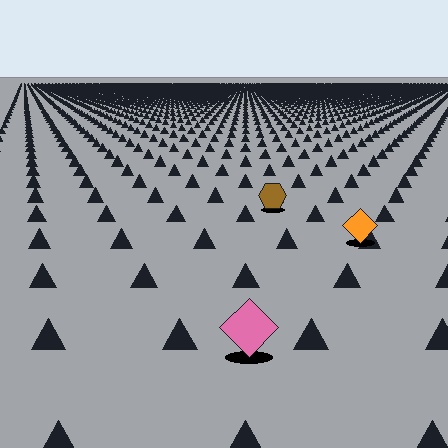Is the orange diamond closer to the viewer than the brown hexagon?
Yes. The orange diamond is closer — you can tell from the texture gradient: the ground texture is coarser near it.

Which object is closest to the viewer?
The pink diamond is closest. The texture marks near it are larger and more spread out.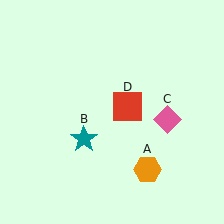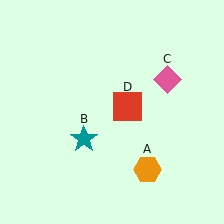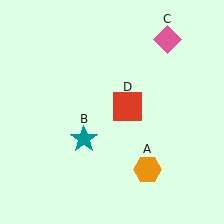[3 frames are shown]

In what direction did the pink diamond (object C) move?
The pink diamond (object C) moved up.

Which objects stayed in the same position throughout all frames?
Orange hexagon (object A) and teal star (object B) and red square (object D) remained stationary.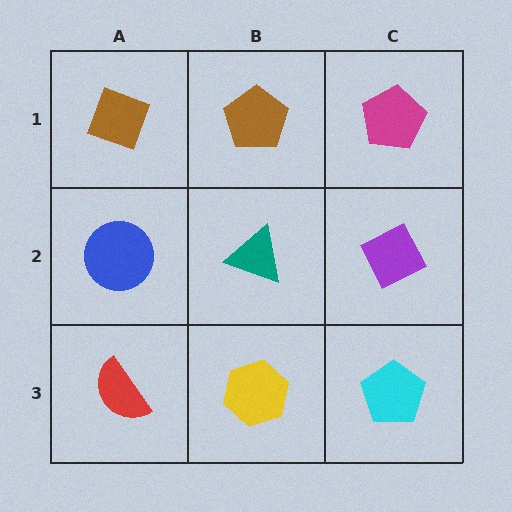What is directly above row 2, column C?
A magenta pentagon.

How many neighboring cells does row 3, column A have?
2.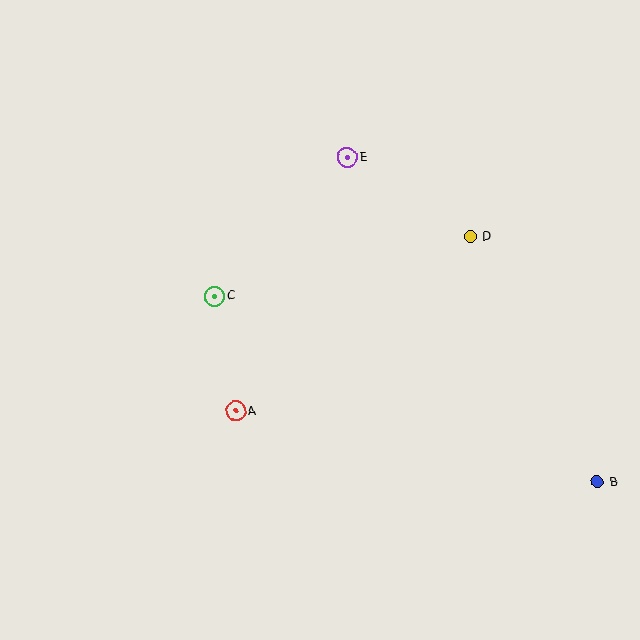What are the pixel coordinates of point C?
Point C is at (215, 296).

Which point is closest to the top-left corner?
Point C is closest to the top-left corner.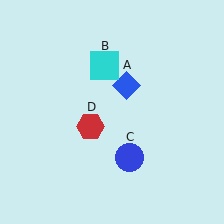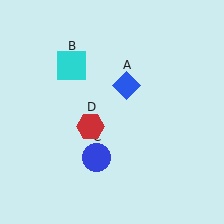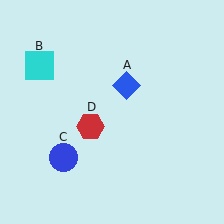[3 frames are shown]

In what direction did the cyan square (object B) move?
The cyan square (object B) moved left.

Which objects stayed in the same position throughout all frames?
Blue diamond (object A) and red hexagon (object D) remained stationary.